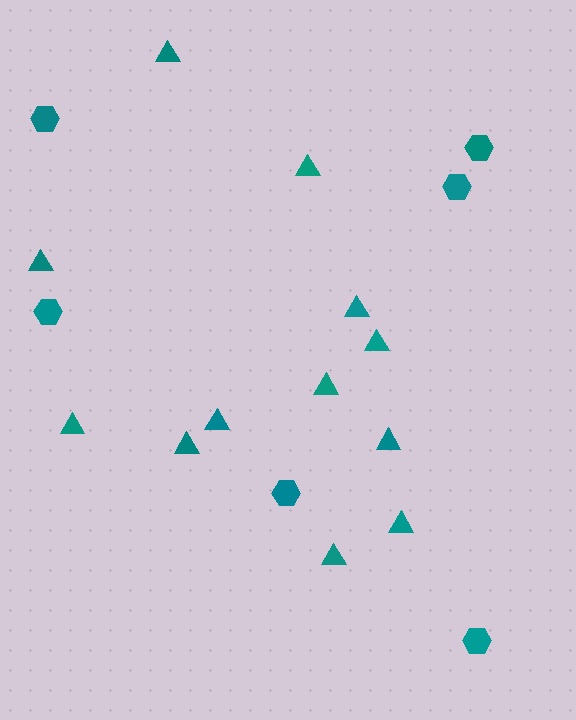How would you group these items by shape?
There are 2 groups: one group of triangles (12) and one group of hexagons (6).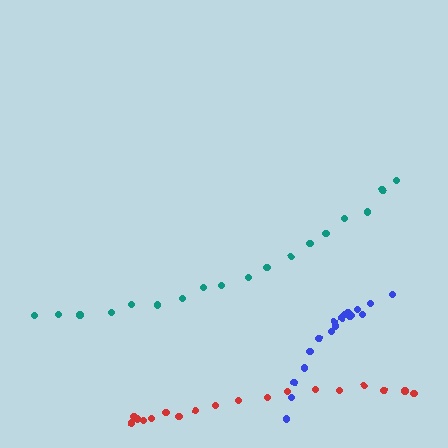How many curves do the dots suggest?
There are 3 distinct paths.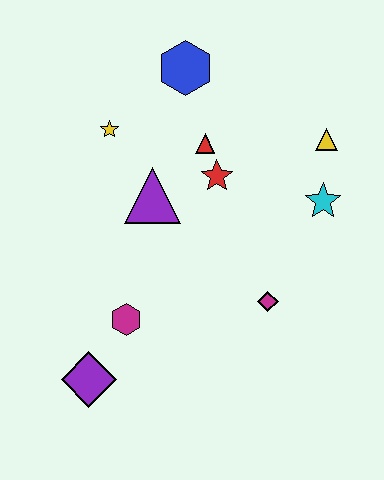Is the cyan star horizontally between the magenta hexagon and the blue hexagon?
No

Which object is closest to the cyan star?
The yellow triangle is closest to the cyan star.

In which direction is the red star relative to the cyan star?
The red star is to the left of the cyan star.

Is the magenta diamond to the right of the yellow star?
Yes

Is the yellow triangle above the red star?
Yes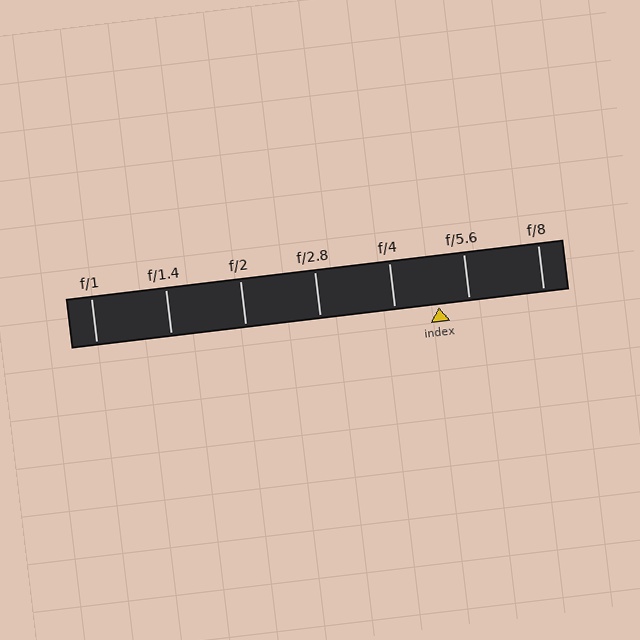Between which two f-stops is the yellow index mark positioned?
The index mark is between f/4 and f/5.6.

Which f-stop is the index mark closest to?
The index mark is closest to f/5.6.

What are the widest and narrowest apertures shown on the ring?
The widest aperture shown is f/1 and the narrowest is f/8.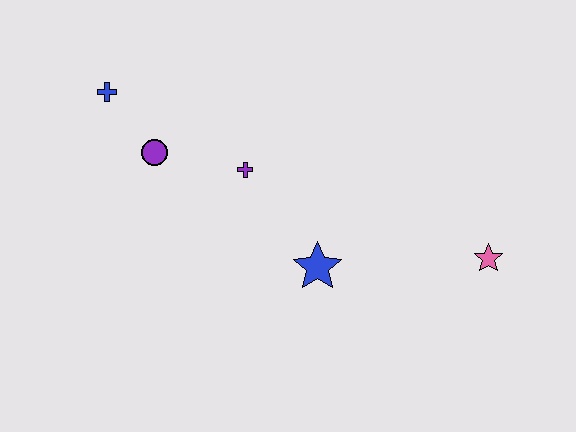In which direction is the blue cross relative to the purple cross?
The blue cross is to the left of the purple cross.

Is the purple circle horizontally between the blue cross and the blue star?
Yes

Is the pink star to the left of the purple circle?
No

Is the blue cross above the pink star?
Yes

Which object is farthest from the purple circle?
The pink star is farthest from the purple circle.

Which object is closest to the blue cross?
The purple circle is closest to the blue cross.